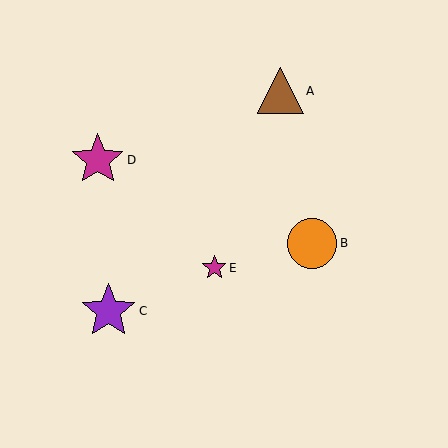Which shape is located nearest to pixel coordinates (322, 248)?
The orange circle (labeled B) at (312, 243) is nearest to that location.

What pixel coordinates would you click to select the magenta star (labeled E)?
Click at (214, 268) to select the magenta star E.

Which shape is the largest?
The purple star (labeled C) is the largest.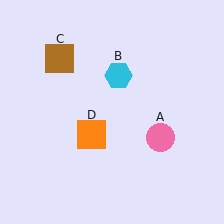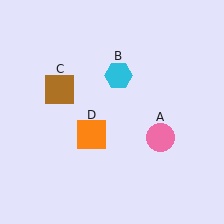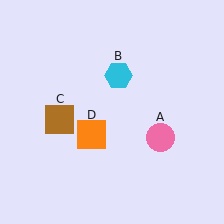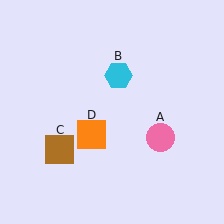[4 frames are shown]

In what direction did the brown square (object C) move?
The brown square (object C) moved down.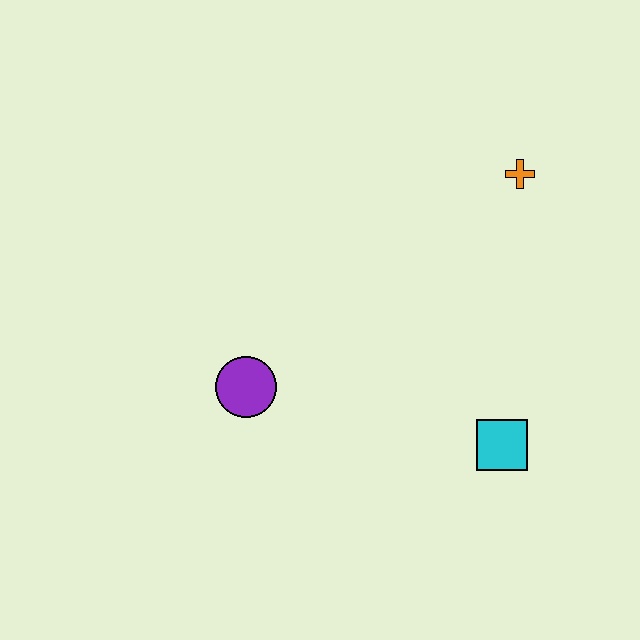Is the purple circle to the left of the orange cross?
Yes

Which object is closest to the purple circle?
The cyan square is closest to the purple circle.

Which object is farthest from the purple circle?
The orange cross is farthest from the purple circle.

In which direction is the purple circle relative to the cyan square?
The purple circle is to the left of the cyan square.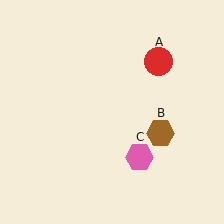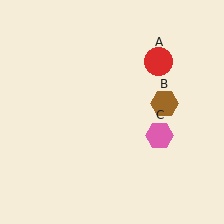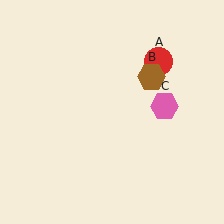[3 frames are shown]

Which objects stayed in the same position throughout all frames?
Red circle (object A) remained stationary.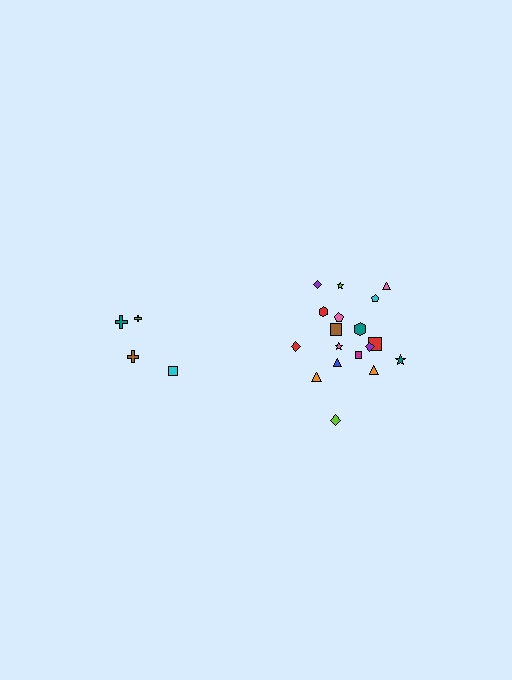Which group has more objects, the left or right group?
The right group.